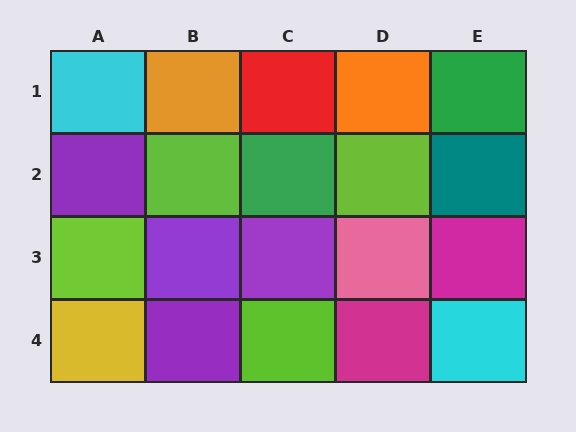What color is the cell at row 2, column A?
Purple.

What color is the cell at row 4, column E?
Cyan.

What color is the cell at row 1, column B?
Orange.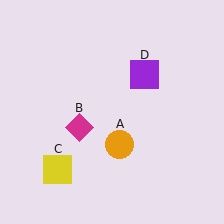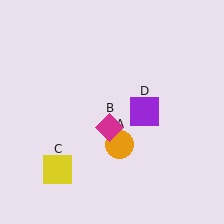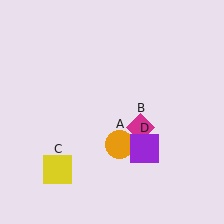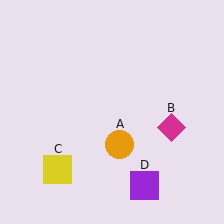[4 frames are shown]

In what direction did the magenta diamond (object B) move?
The magenta diamond (object B) moved right.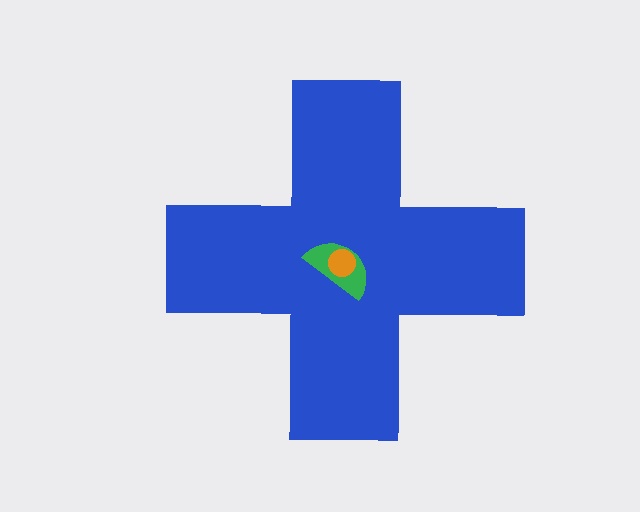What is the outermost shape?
The blue cross.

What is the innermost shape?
The orange circle.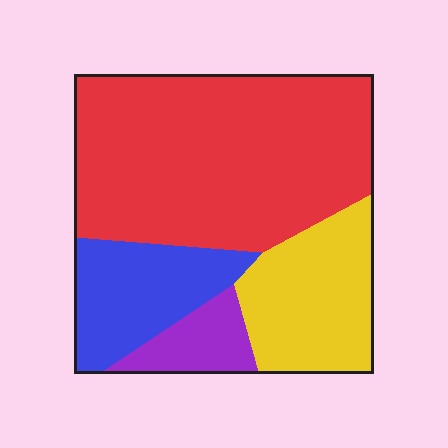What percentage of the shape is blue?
Blue covers roughly 15% of the shape.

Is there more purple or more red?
Red.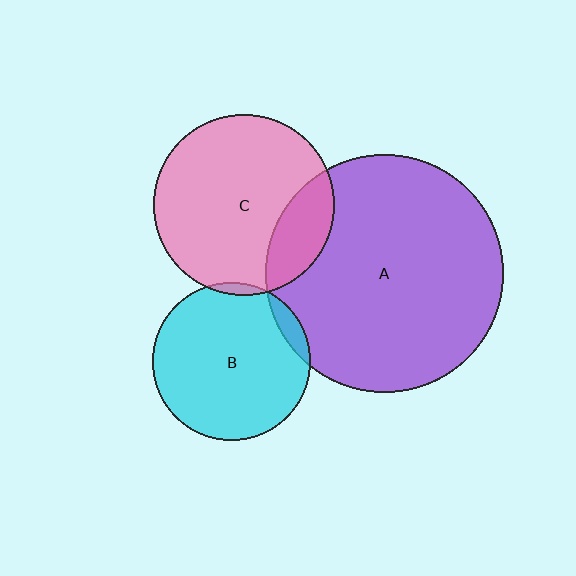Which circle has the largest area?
Circle A (purple).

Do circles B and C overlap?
Yes.